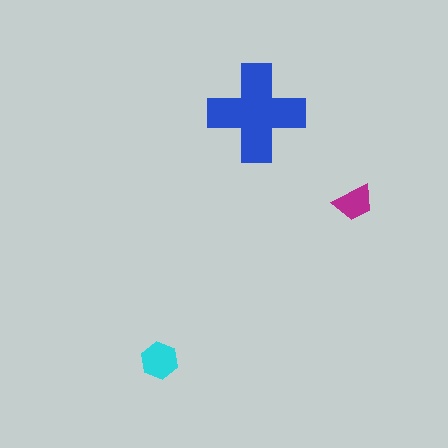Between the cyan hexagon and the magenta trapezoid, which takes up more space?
The cyan hexagon.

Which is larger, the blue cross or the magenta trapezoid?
The blue cross.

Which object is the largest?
The blue cross.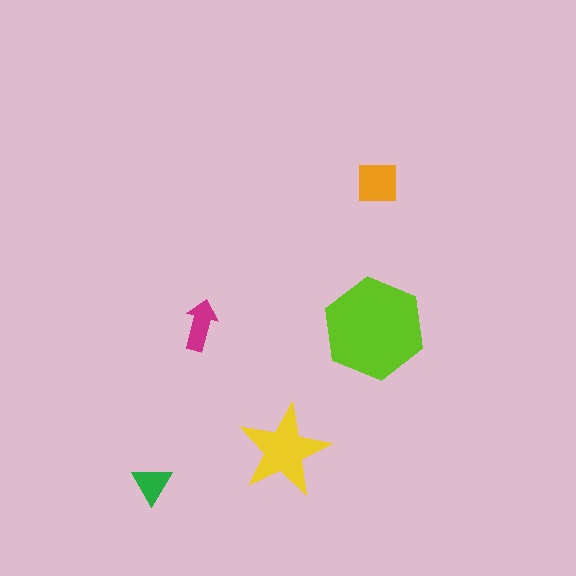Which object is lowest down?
The green triangle is bottommost.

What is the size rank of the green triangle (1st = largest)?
5th.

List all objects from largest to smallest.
The lime hexagon, the yellow star, the orange square, the magenta arrow, the green triangle.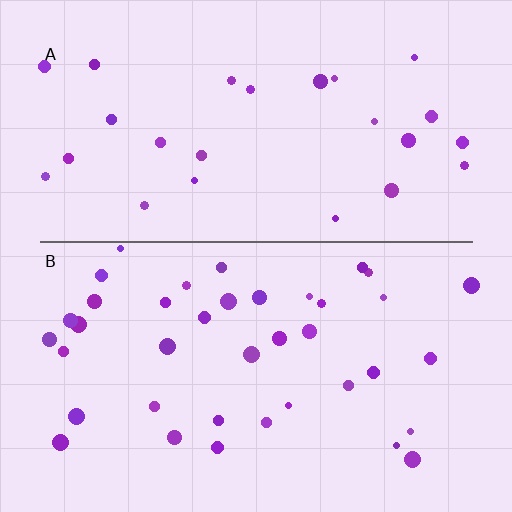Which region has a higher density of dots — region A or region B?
B (the bottom).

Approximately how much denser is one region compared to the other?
Approximately 1.5× — region B over region A.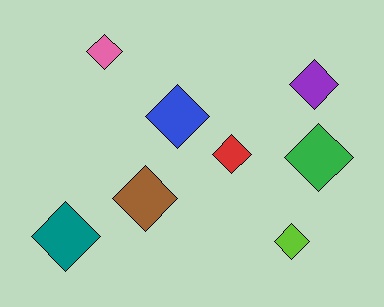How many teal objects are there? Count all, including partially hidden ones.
There is 1 teal object.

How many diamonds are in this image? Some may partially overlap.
There are 8 diamonds.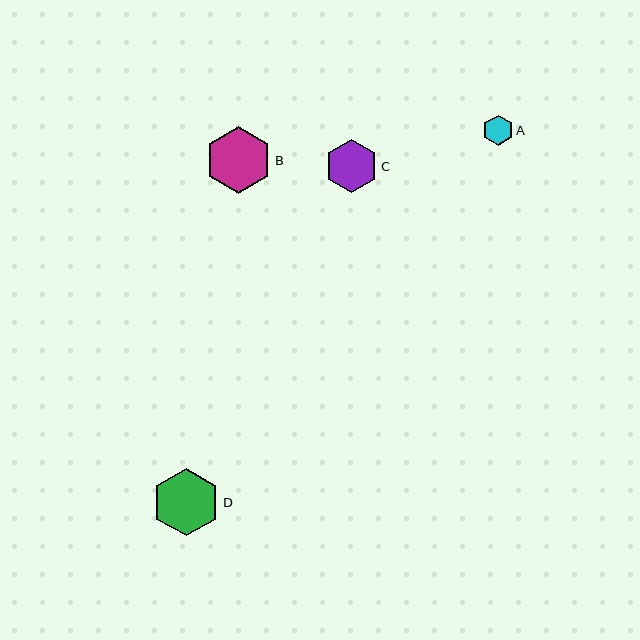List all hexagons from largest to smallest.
From largest to smallest: B, D, C, A.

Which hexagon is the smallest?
Hexagon A is the smallest with a size of approximately 30 pixels.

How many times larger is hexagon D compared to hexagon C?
Hexagon D is approximately 1.3 times the size of hexagon C.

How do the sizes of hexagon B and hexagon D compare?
Hexagon B and hexagon D are approximately the same size.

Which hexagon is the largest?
Hexagon B is the largest with a size of approximately 68 pixels.